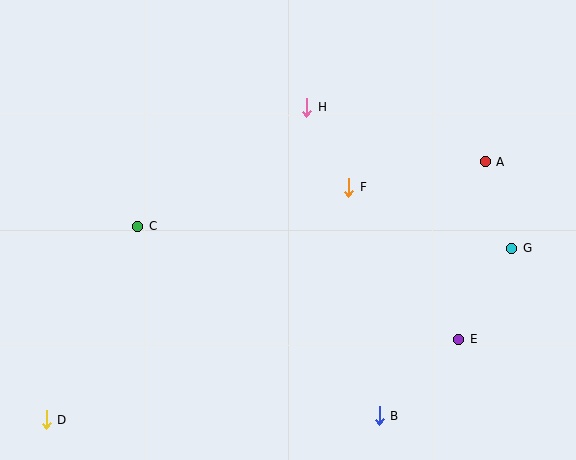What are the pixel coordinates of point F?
Point F is at (349, 187).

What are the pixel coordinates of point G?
Point G is at (512, 248).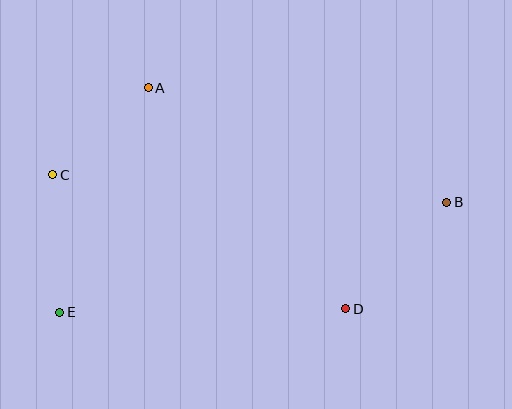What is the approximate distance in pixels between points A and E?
The distance between A and E is approximately 241 pixels.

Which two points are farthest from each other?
Points B and E are farthest from each other.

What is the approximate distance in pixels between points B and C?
The distance between B and C is approximately 395 pixels.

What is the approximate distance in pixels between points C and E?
The distance between C and E is approximately 138 pixels.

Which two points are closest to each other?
Points A and C are closest to each other.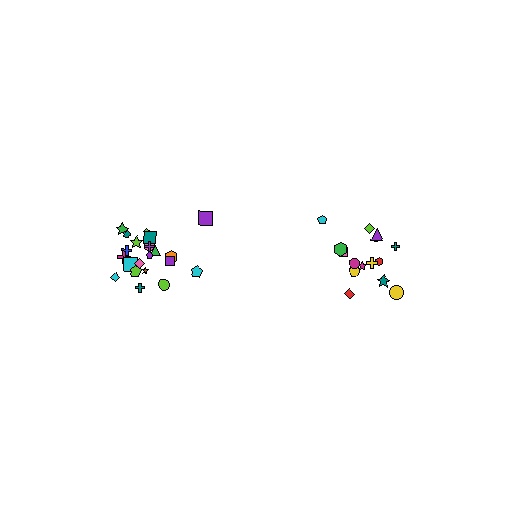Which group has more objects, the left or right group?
The left group.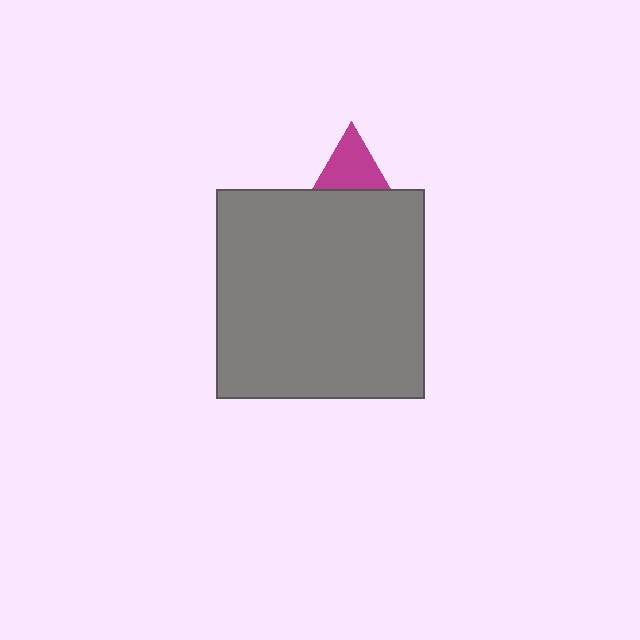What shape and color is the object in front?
The object in front is a gray square.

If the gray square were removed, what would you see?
You would see the complete magenta triangle.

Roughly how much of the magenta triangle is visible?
About half of it is visible (roughly 47%).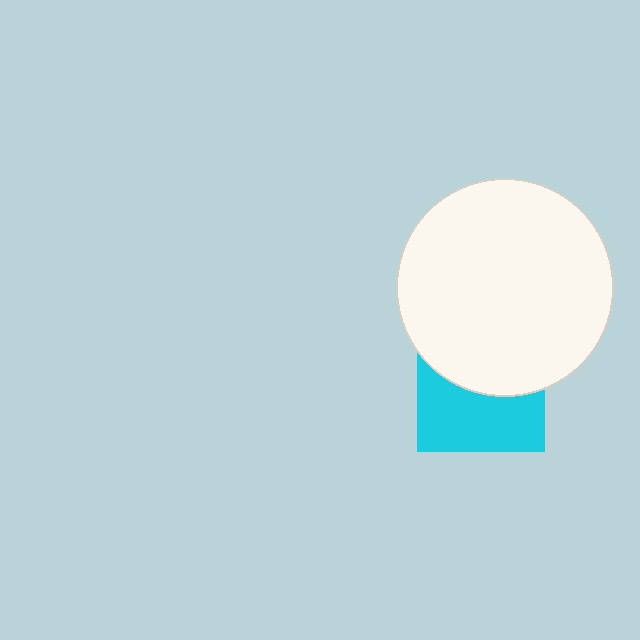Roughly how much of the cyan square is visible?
About half of it is visible (roughly 50%).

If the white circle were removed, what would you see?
You would see the complete cyan square.